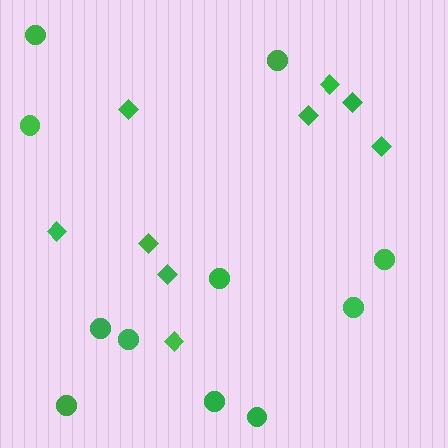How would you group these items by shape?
There are 2 groups: one group of circles (11) and one group of diamonds (9).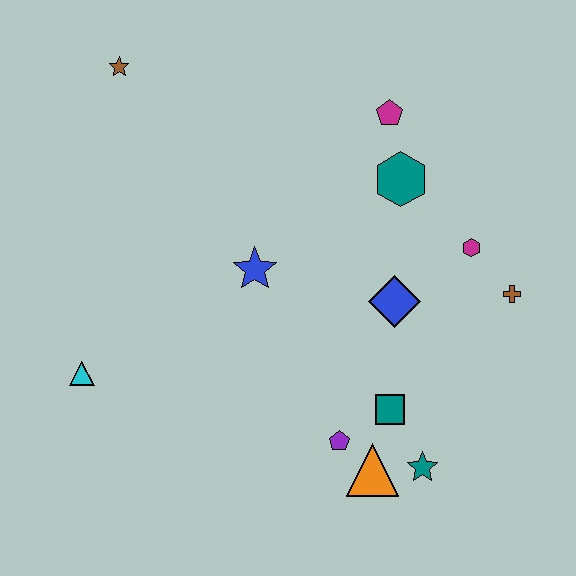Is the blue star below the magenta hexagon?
Yes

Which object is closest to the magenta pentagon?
The teal hexagon is closest to the magenta pentagon.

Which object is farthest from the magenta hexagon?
The cyan triangle is farthest from the magenta hexagon.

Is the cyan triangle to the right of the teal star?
No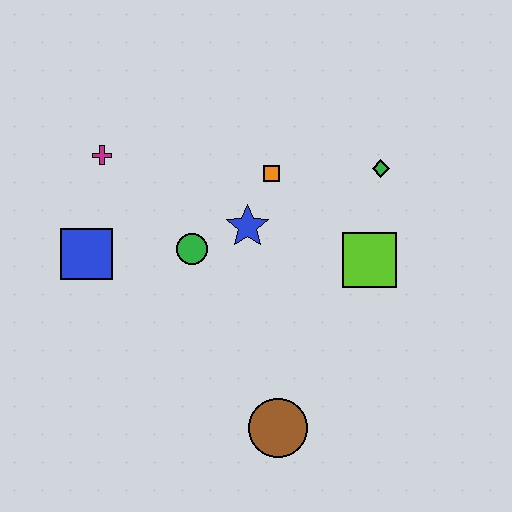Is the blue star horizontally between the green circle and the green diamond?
Yes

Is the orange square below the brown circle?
No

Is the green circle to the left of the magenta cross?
No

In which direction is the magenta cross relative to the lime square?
The magenta cross is to the left of the lime square.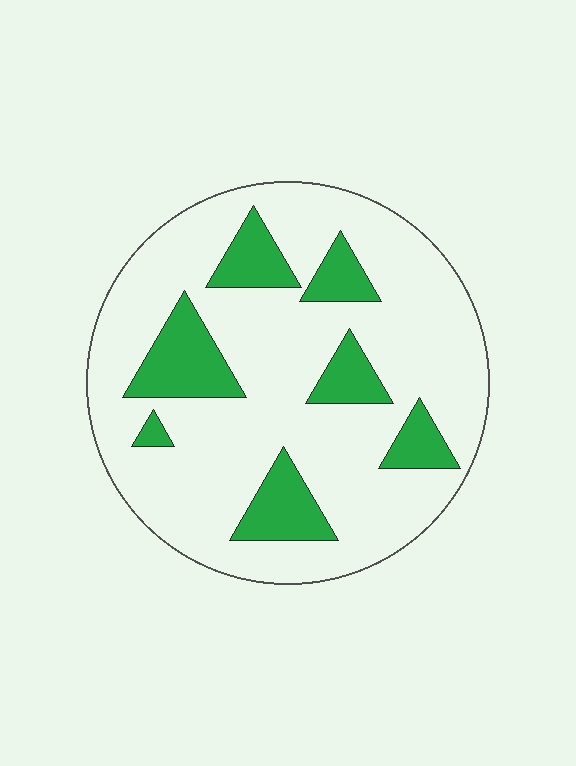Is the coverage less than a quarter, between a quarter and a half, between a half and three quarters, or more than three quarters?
Less than a quarter.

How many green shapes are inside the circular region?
7.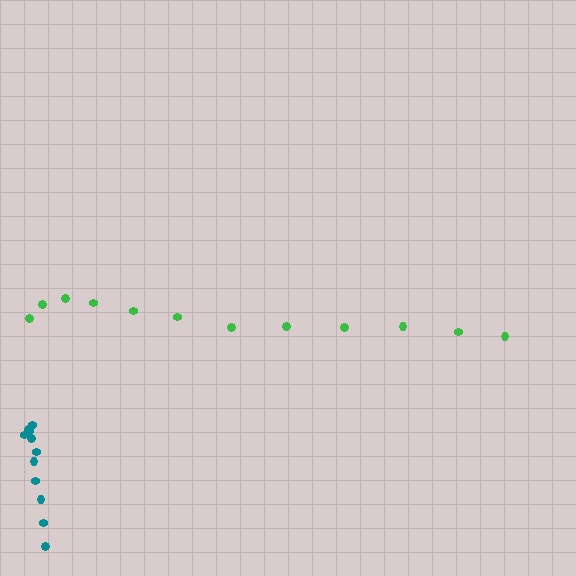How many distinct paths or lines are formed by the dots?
There are 2 distinct paths.